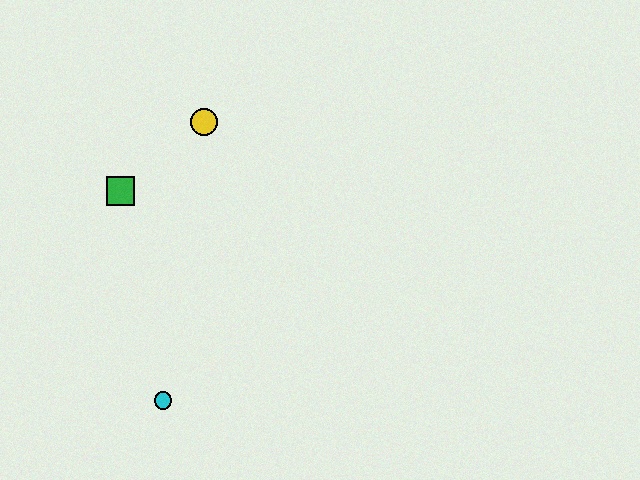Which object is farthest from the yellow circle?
The cyan circle is farthest from the yellow circle.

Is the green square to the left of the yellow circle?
Yes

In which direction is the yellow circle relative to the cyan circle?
The yellow circle is above the cyan circle.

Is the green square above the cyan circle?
Yes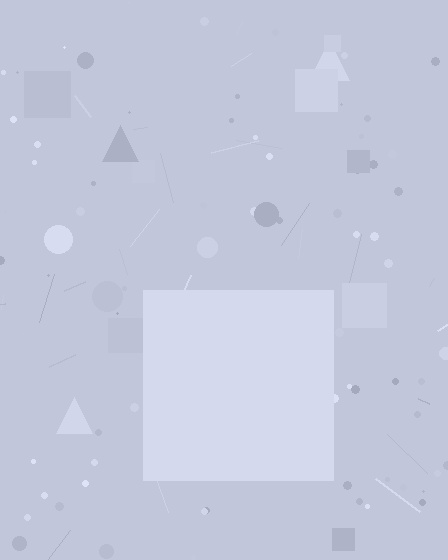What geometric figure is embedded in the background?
A square is embedded in the background.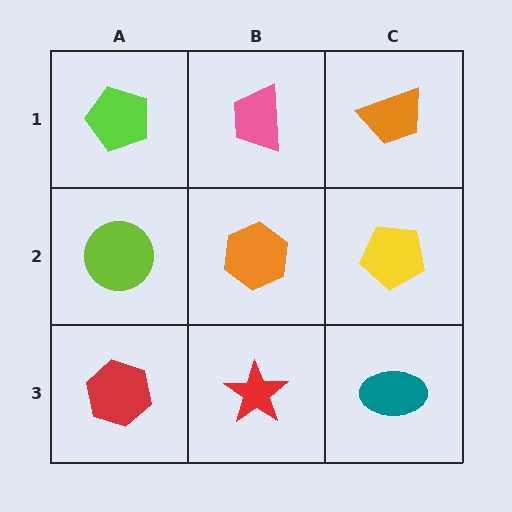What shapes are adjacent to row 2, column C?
An orange trapezoid (row 1, column C), a teal ellipse (row 3, column C), an orange hexagon (row 2, column B).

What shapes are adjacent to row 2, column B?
A pink trapezoid (row 1, column B), a red star (row 3, column B), a lime circle (row 2, column A), a yellow pentagon (row 2, column C).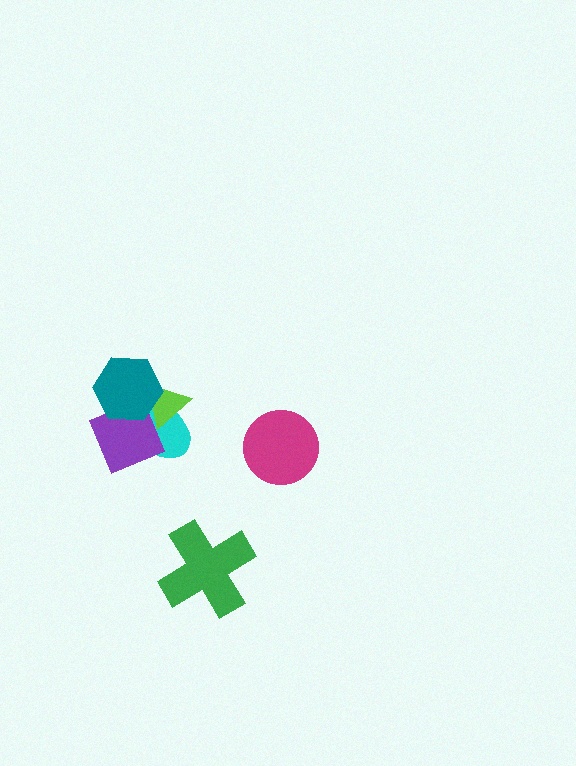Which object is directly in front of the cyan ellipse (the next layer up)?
The lime triangle is directly in front of the cyan ellipse.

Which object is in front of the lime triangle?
The teal hexagon is in front of the lime triangle.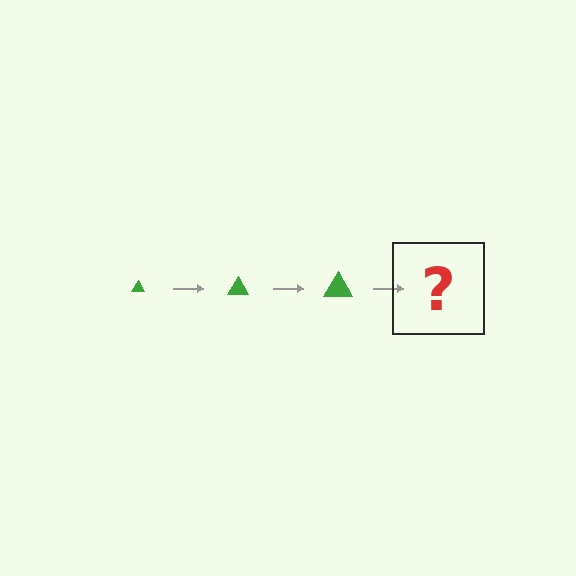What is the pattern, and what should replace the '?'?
The pattern is that the triangle gets progressively larger each step. The '?' should be a green triangle, larger than the previous one.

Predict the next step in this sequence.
The next step is a green triangle, larger than the previous one.